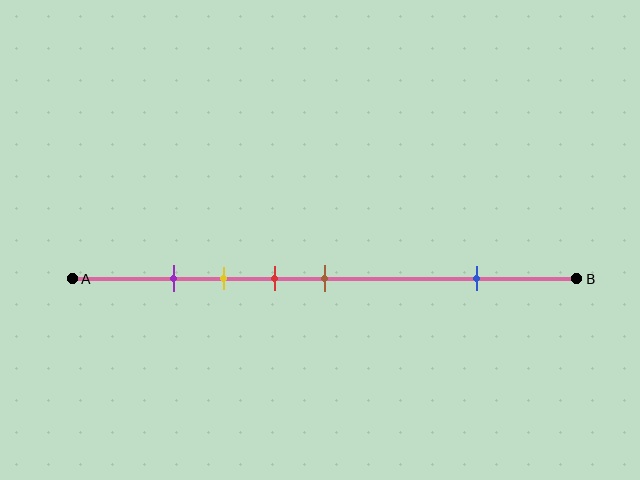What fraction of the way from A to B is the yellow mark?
The yellow mark is approximately 30% (0.3) of the way from A to B.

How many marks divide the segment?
There are 5 marks dividing the segment.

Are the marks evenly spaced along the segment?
No, the marks are not evenly spaced.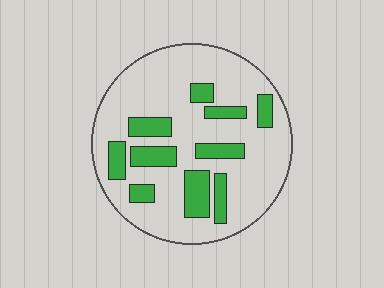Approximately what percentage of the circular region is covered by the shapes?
Approximately 25%.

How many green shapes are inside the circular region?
10.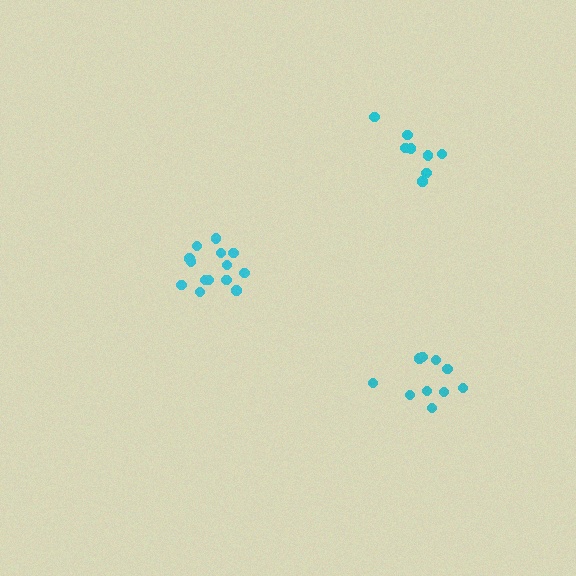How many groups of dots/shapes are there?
There are 3 groups.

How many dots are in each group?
Group 1: 14 dots, Group 2: 10 dots, Group 3: 9 dots (33 total).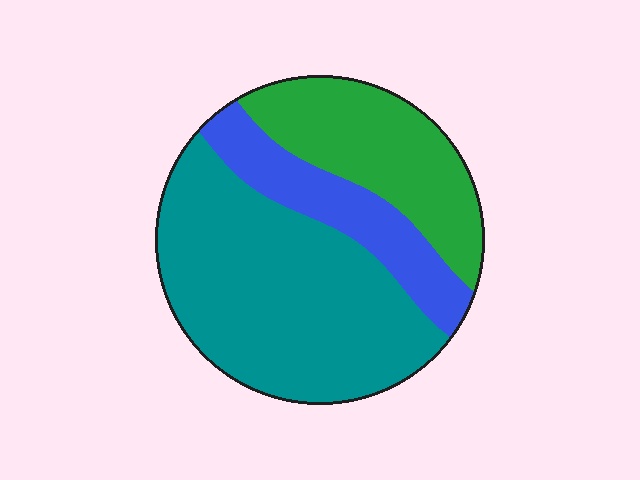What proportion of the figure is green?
Green takes up about one quarter (1/4) of the figure.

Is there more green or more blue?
Green.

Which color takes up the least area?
Blue, at roughly 20%.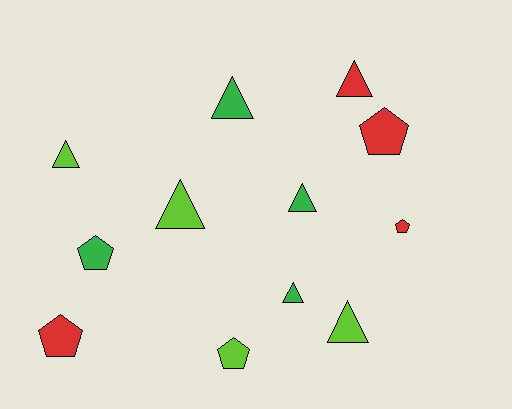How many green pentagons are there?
There is 1 green pentagon.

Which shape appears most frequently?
Triangle, with 7 objects.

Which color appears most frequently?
Green, with 4 objects.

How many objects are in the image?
There are 12 objects.